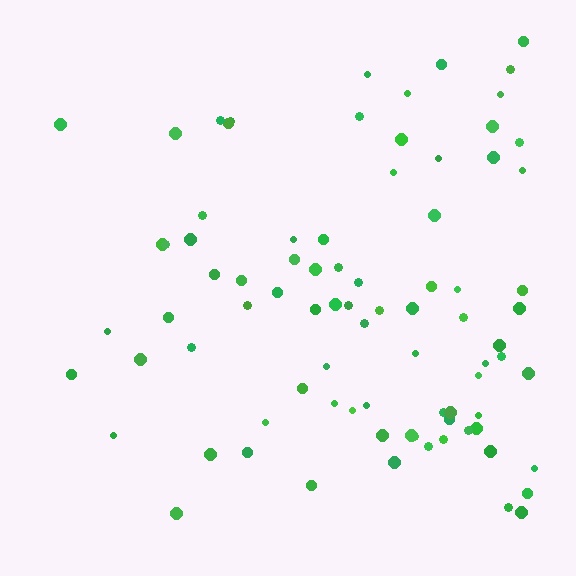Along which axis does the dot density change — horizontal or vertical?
Horizontal.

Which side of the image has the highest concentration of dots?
The right.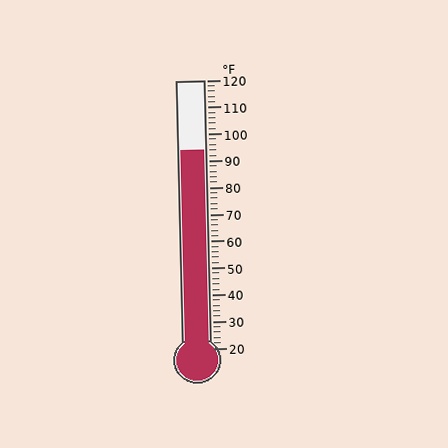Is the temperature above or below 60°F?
The temperature is above 60°F.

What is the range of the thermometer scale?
The thermometer scale ranges from 20°F to 120°F.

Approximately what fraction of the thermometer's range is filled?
The thermometer is filled to approximately 75% of its range.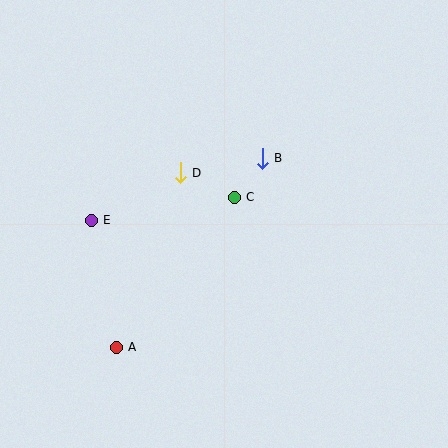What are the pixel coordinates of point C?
Point C is at (234, 197).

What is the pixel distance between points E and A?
The distance between E and A is 129 pixels.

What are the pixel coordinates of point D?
Point D is at (180, 173).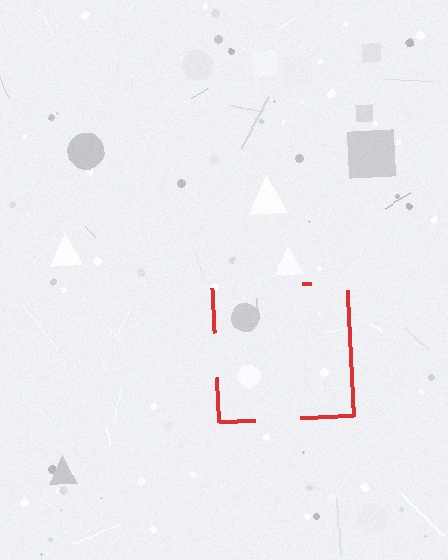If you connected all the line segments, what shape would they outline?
They would outline a square.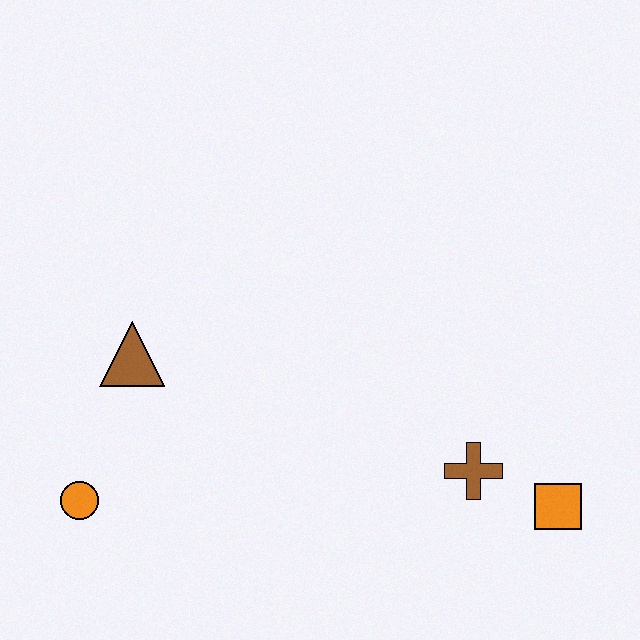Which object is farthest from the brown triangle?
The orange square is farthest from the brown triangle.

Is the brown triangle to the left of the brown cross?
Yes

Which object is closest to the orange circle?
The brown triangle is closest to the orange circle.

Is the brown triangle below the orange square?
No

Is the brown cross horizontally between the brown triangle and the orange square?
Yes